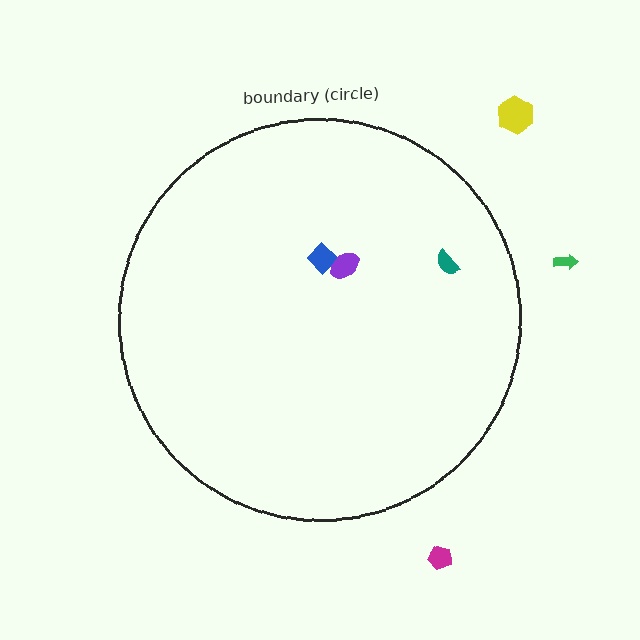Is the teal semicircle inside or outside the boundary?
Inside.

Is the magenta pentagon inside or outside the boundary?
Outside.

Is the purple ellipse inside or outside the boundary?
Inside.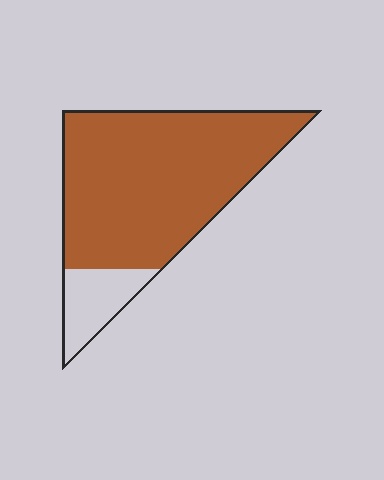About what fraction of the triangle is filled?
About five sixths (5/6).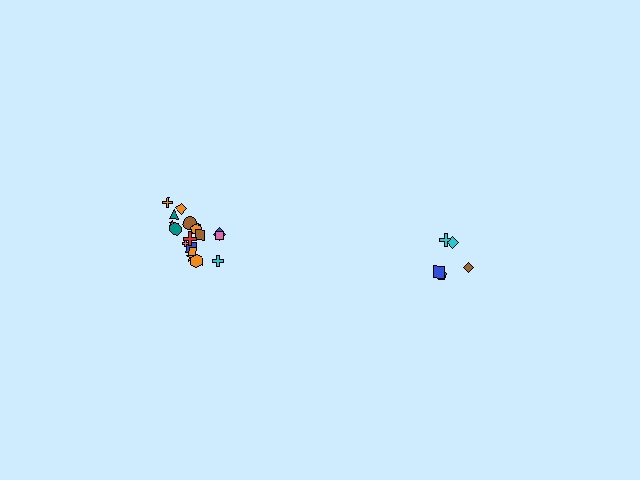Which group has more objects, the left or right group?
The left group.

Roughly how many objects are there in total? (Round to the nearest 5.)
Roughly 25 objects in total.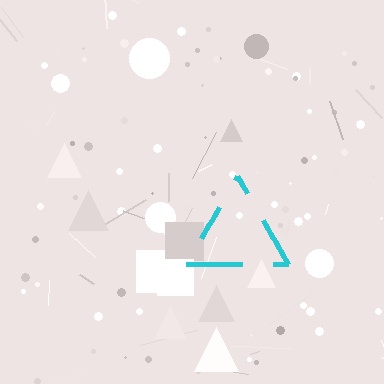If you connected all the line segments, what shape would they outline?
They would outline a triangle.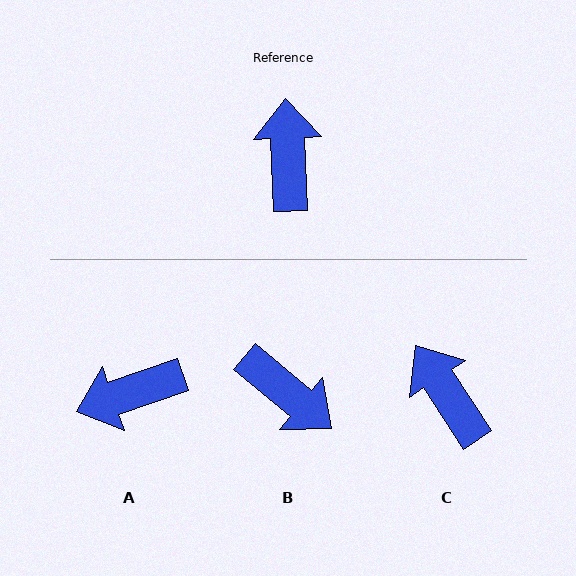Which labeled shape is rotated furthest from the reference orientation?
B, about 132 degrees away.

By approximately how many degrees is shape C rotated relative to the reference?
Approximately 31 degrees counter-clockwise.